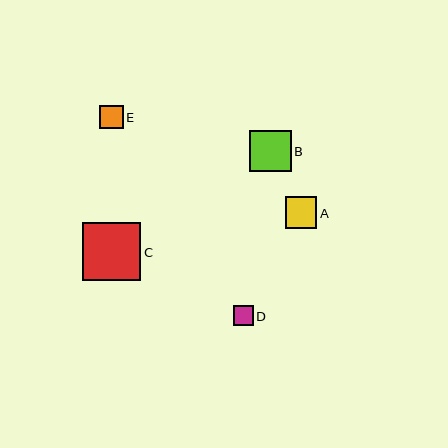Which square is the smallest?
Square D is the smallest with a size of approximately 20 pixels.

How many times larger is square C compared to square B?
Square C is approximately 1.4 times the size of square B.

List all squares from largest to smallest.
From largest to smallest: C, B, A, E, D.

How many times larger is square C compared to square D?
Square C is approximately 2.9 times the size of square D.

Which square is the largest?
Square C is the largest with a size of approximately 58 pixels.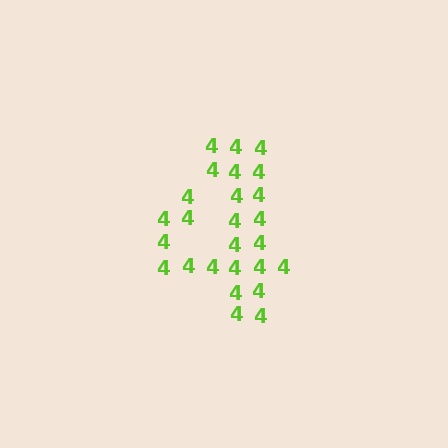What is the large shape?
The large shape is the digit 4.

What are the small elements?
The small elements are digit 4's.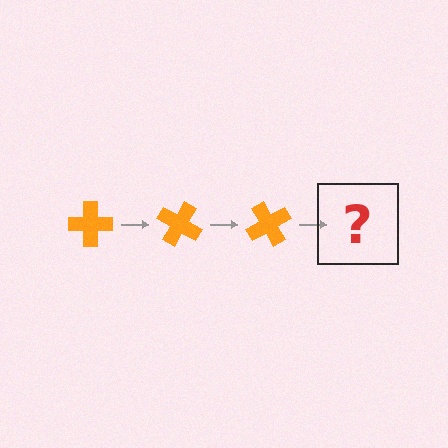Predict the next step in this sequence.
The next step is an orange cross rotated 90 degrees.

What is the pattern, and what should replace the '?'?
The pattern is that the cross rotates 30 degrees each step. The '?' should be an orange cross rotated 90 degrees.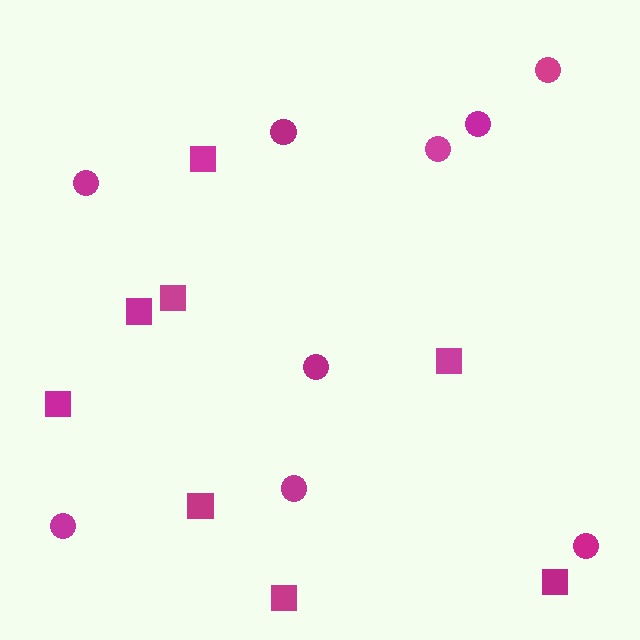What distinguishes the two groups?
There are 2 groups: one group of circles (9) and one group of squares (8).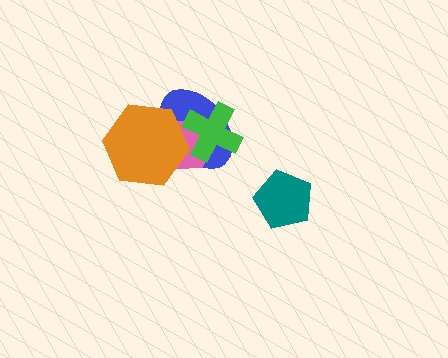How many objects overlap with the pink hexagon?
3 objects overlap with the pink hexagon.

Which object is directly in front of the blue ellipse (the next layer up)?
The pink hexagon is directly in front of the blue ellipse.